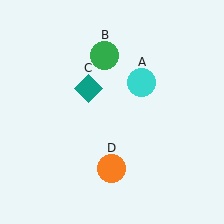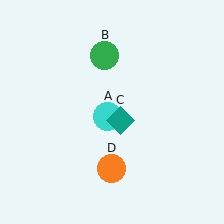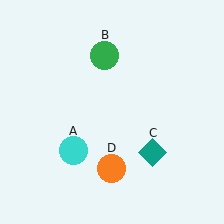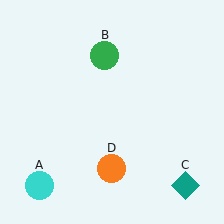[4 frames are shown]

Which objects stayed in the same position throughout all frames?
Green circle (object B) and orange circle (object D) remained stationary.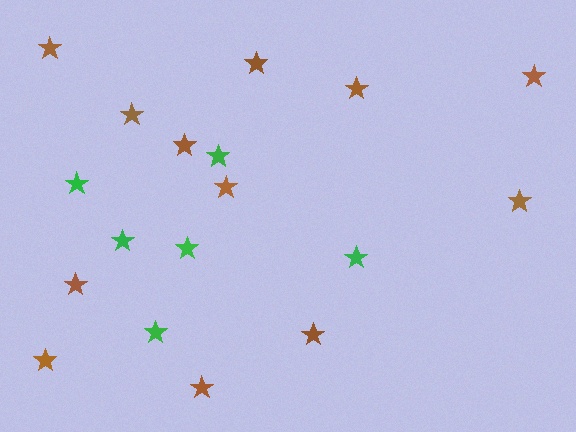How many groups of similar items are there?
There are 2 groups: one group of green stars (6) and one group of brown stars (12).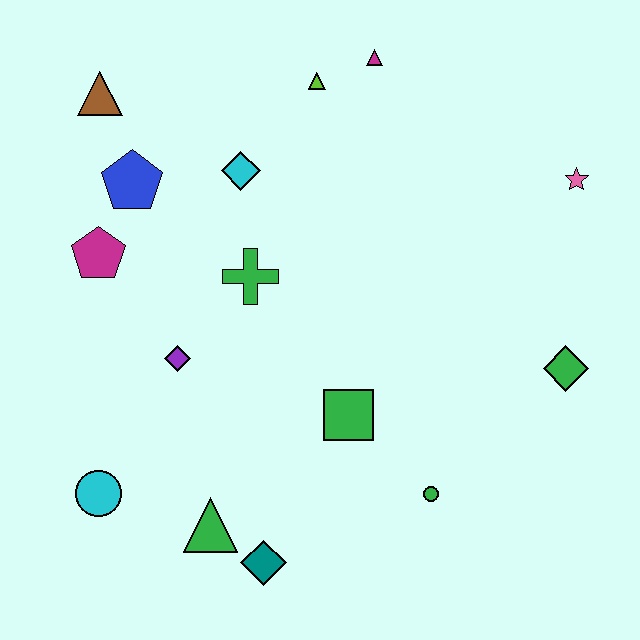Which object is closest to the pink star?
The green diamond is closest to the pink star.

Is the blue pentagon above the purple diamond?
Yes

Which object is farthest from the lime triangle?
The teal diamond is farthest from the lime triangle.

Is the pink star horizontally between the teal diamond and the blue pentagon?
No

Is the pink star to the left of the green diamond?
No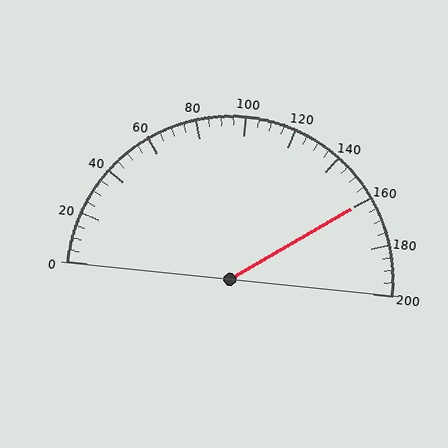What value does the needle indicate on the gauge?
The needle indicates approximately 160.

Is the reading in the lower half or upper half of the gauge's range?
The reading is in the upper half of the range (0 to 200).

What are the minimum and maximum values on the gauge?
The gauge ranges from 0 to 200.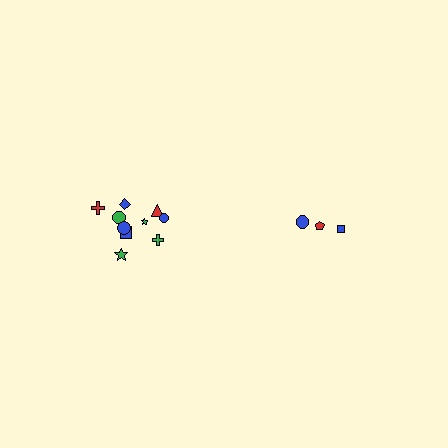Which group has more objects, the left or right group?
The left group.